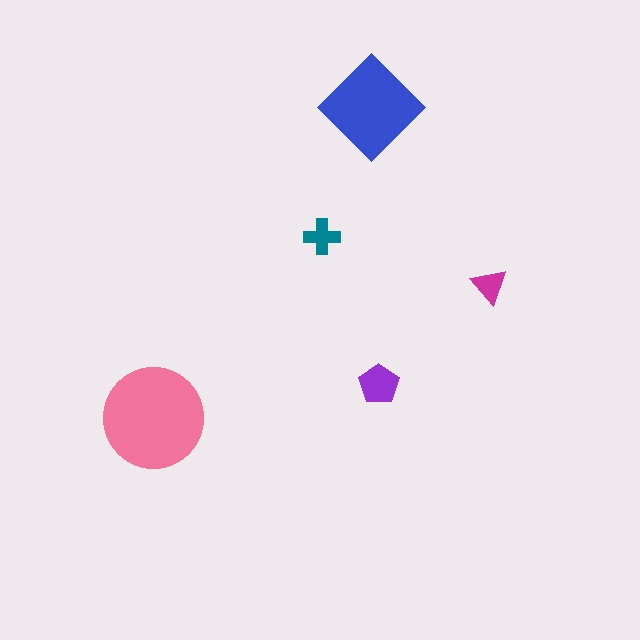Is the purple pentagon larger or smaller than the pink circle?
Smaller.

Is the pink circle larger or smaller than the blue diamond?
Larger.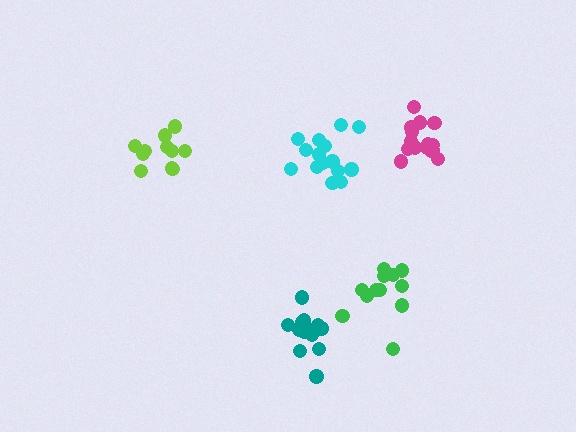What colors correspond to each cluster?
The clusters are colored: green, lime, magenta, cyan, teal.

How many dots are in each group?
Group 1: 12 dots, Group 2: 11 dots, Group 3: 15 dots, Group 4: 15 dots, Group 5: 14 dots (67 total).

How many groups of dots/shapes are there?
There are 5 groups.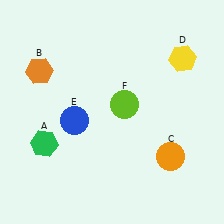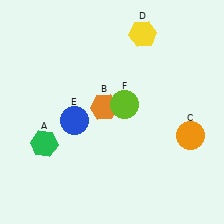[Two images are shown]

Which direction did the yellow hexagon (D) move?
The yellow hexagon (D) moved left.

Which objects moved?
The objects that moved are: the orange hexagon (B), the orange circle (C), the yellow hexagon (D).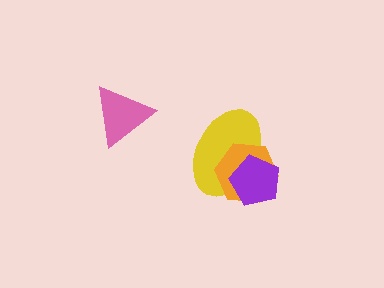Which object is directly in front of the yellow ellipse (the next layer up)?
The orange hexagon is directly in front of the yellow ellipse.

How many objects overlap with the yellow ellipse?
2 objects overlap with the yellow ellipse.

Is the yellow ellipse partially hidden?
Yes, it is partially covered by another shape.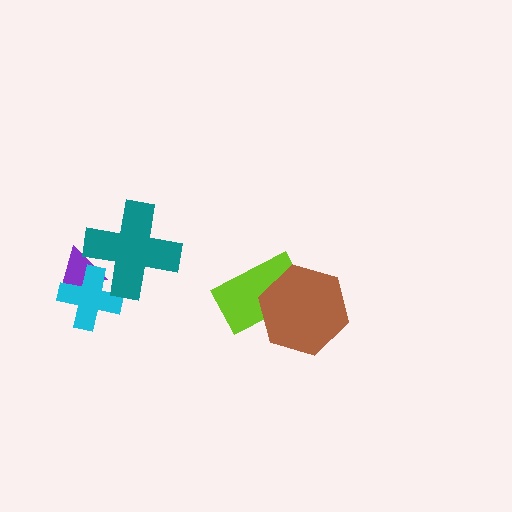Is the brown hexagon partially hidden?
No, no other shape covers it.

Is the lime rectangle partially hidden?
Yes, it is partially covered by another shape.